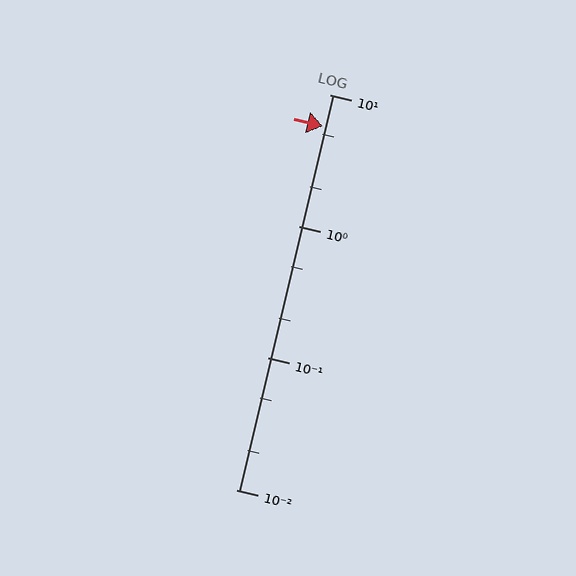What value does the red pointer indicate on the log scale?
The pointer indicates approximately 5.8.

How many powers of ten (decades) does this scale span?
The scale spans 3 decades, from 0.01 to 10.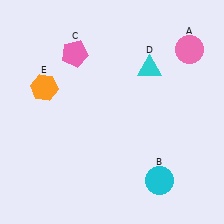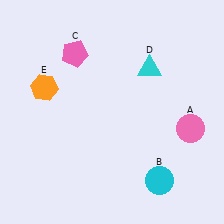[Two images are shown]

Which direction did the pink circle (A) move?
The pink circle (A) moved down.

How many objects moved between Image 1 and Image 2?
1 object moved between the two images.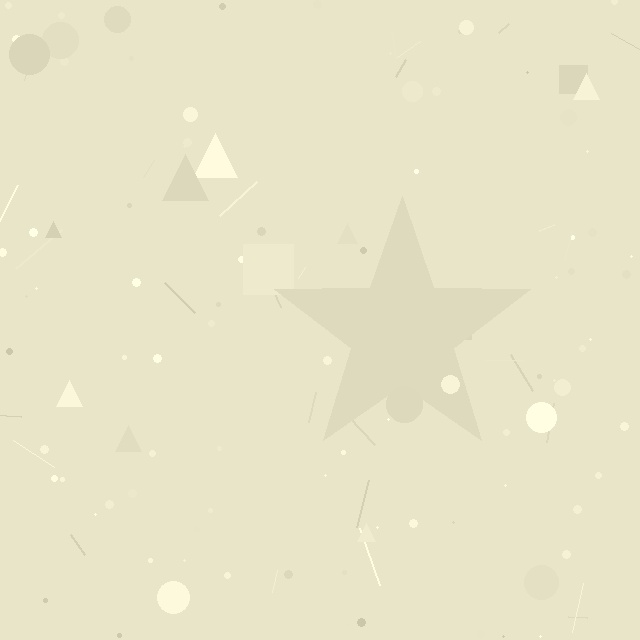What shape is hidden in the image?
A star is hidden in the image.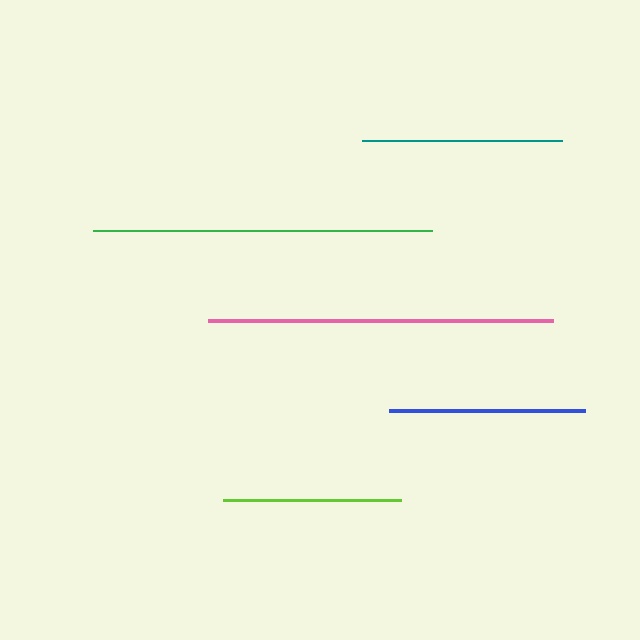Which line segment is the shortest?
The lime line is the shortest at approximately 178 pixels.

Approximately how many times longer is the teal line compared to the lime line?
The teal line is approximately 1.1 times the length of the lime line.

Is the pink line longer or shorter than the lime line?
The pink line is longer than the lime line.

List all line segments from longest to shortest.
From longest to shortest: pink, green, teal, blue, lime.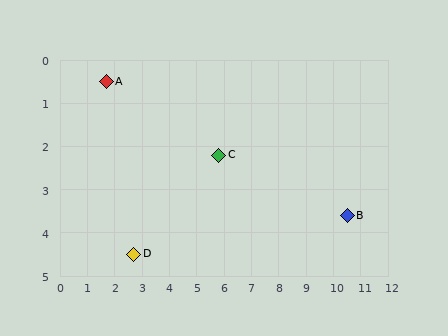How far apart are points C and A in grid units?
Points C and A are about 4.4 grid units apart.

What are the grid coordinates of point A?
Point A is at approximately (1.7, 0.5).